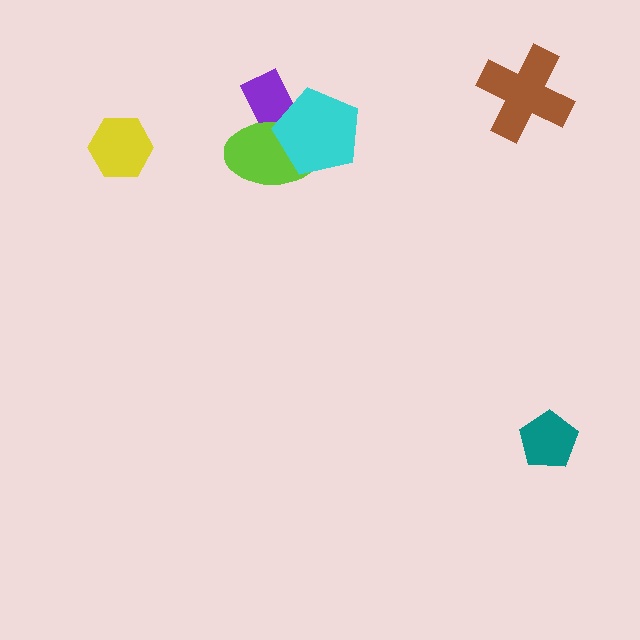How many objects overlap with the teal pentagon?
0 objects overlap with the teal pentagon.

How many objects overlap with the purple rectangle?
2 objects overlap with the purple rectangle.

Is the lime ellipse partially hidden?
Yes, it is partially covered by another shape.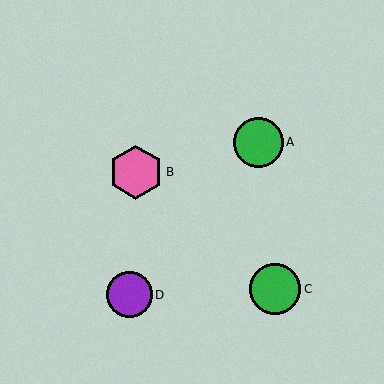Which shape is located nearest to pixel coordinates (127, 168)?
The pink hexagon (labeled B) at (136, 172) is nearest to that location.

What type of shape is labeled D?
Shape D is a purple circle.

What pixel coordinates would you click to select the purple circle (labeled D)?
Click at (129, 295) to select the purple circle D.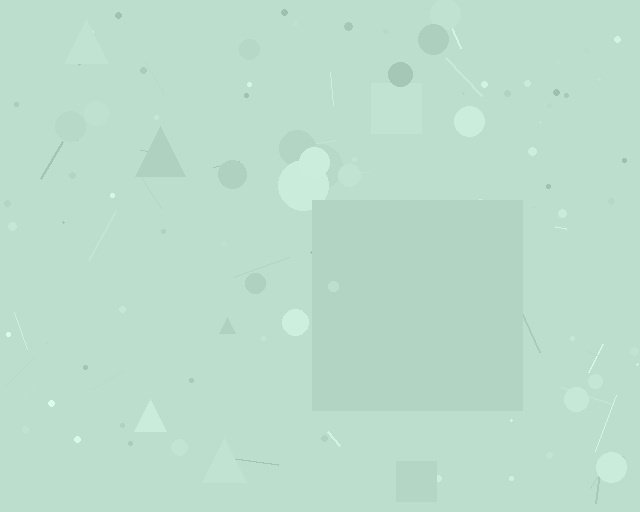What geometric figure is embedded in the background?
A square is embedded in the background.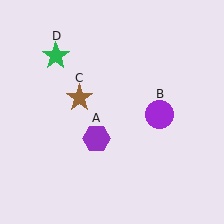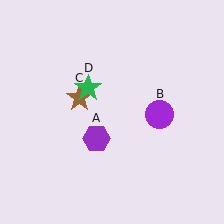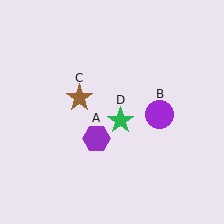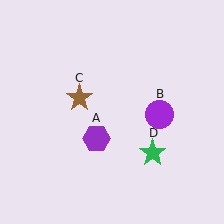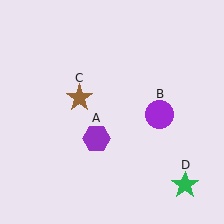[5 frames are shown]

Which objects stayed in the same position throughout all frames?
Purple hexagon (object A) and purple circle (object B) and brown star (object C) remained stationary.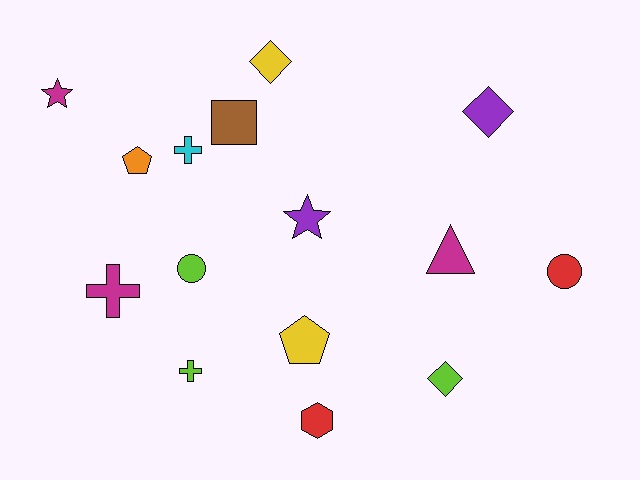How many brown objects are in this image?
There is 1 brown object.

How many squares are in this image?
There is 1 square.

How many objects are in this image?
There are 15 objects.